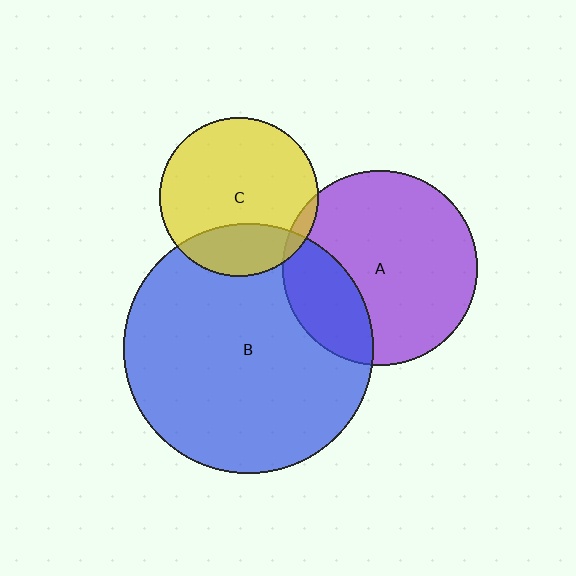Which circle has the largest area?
Circle B (blue).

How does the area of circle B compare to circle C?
Approximately 2.5 times.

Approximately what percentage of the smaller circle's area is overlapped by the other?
Approximately 25%.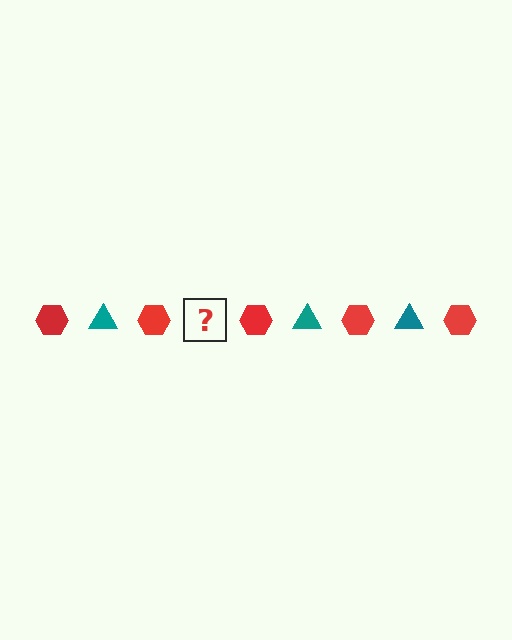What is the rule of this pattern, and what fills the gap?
The rule is that the pattern alternates between red hexagon and teal triangle. The gap should be filled with a teal triangle.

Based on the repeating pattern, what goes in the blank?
The blank should be a teal triangle.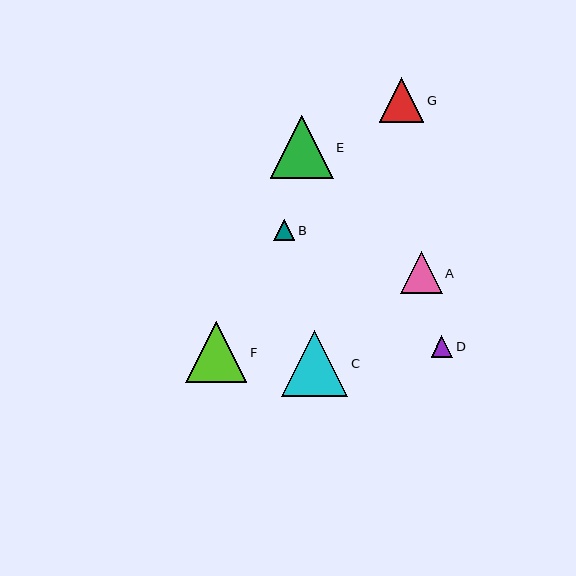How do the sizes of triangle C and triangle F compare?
Triangle C and triangle F are approximately the same size.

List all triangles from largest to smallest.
From largest to smallest: C, E, F, G, A, D, B.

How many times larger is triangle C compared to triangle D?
Triangle C is approximately 3.1 times the size of triangle D.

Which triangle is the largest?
Triangle C is the largest with a size of approximately 66 pixels.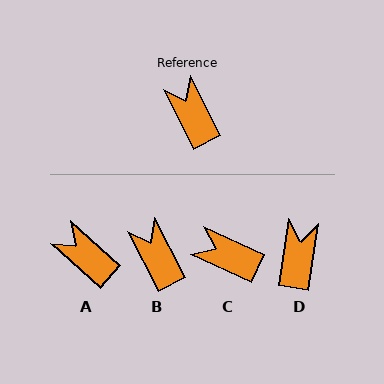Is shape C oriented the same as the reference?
No, it is off by about 38 degrees.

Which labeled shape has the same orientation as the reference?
B.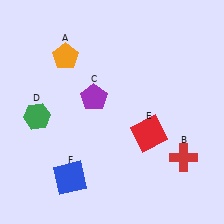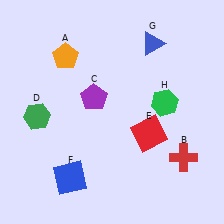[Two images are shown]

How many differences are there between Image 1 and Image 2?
There are 2 differences between the two images.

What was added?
A blue triangle (G), a green hexagon (H) were added in Image 2.